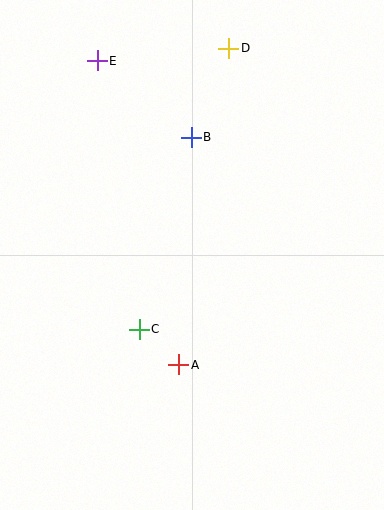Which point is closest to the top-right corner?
Point D is closest to the top-right corner.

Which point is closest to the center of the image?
Point C at (139, 330) is closest to the center.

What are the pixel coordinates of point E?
Point E is at (97, 61).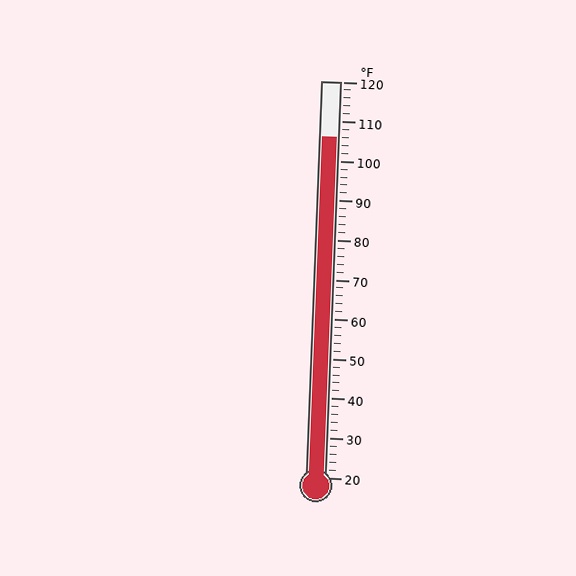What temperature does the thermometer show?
The thermometer shows approximately 106°F.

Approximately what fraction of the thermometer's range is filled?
The thermometer is filled to approximately 85% of its range.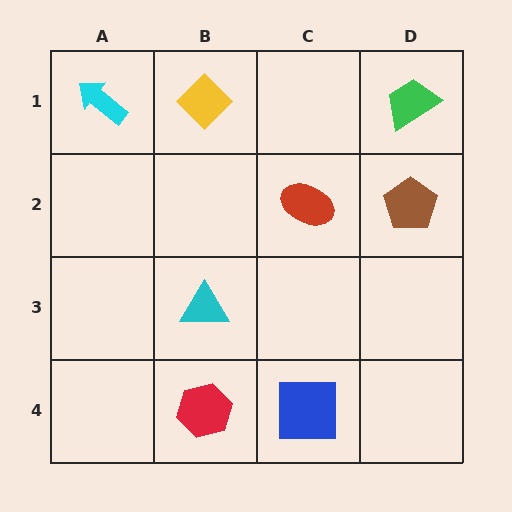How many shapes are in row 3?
1 shape.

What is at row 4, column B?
A red hexagon.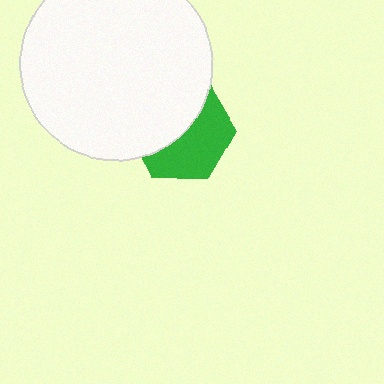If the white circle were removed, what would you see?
You would see the complete green hexagon.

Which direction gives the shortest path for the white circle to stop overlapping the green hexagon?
Moving toward the upper-left gives the shortest separation.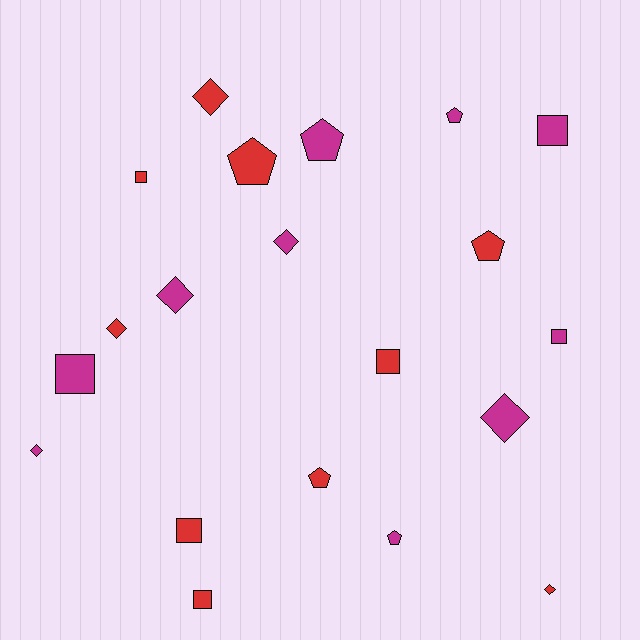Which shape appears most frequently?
Diamond, with 7 objects.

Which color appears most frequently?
Red, with 10 objects.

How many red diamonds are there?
There are 3 red diamonds.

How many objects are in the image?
There are 20 objects.